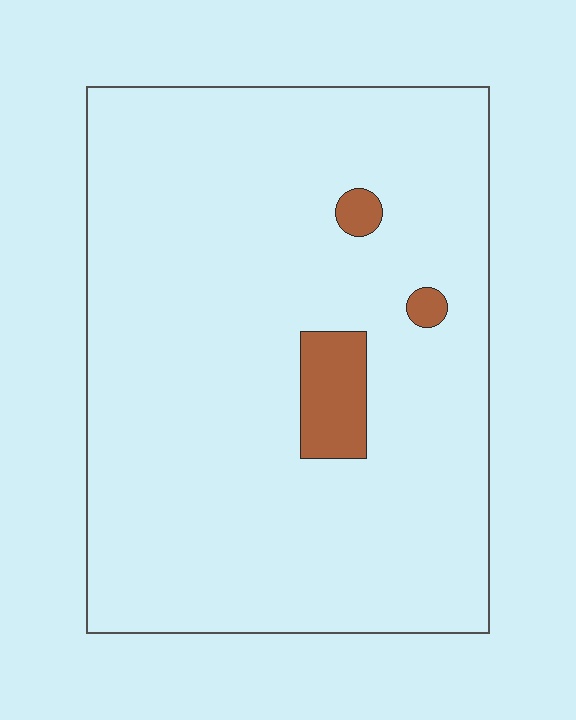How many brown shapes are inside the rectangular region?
3.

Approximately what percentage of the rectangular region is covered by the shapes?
Approximately 5%.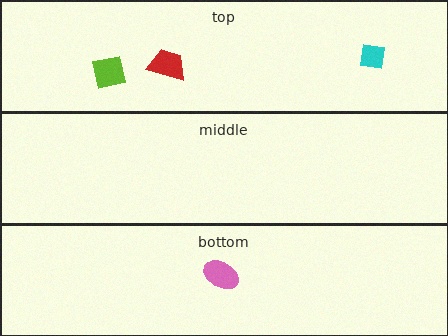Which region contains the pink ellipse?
The bottom region.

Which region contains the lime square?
The top region.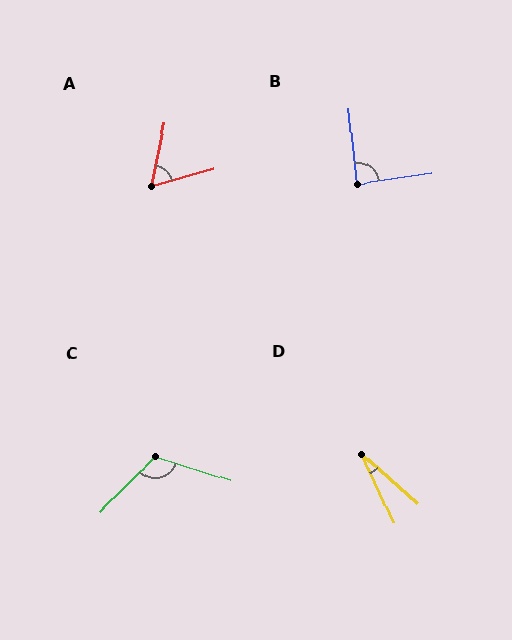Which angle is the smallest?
D, at approximately 24 degrees.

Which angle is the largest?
C, at approximately 118 degrees.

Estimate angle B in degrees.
Approximately 88 degrees.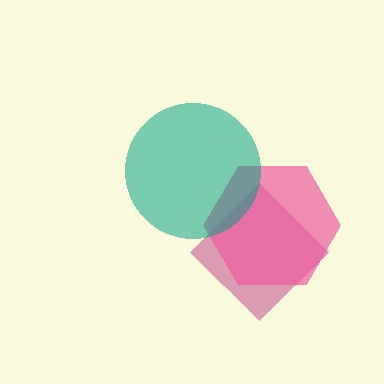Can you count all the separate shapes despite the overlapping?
Yes, there are 3 separate shapes.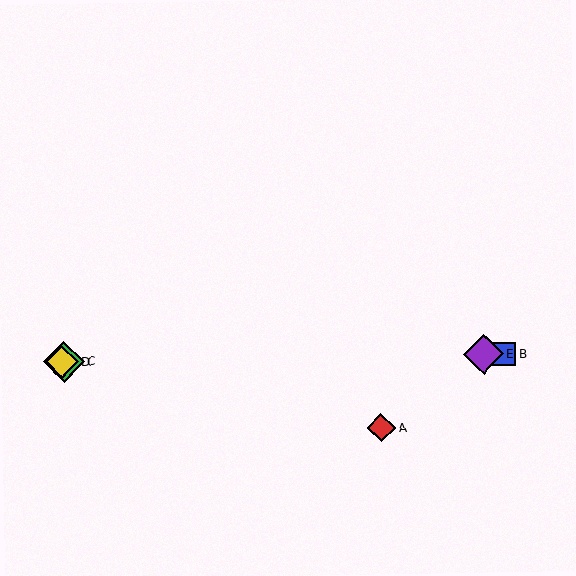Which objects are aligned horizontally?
Objects B, C, D, E are aligned horizontally.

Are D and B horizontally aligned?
Yes, both are at y≈362.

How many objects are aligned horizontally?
4 objects (B, C, D, E) are aligned horizontally.